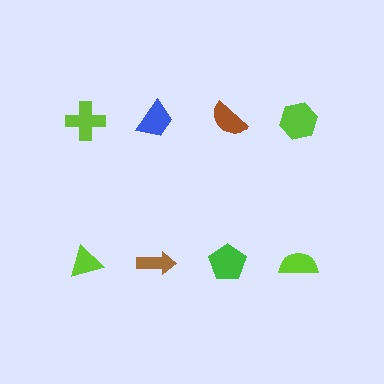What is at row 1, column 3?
A brown semicircle.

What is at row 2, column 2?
A brown arrow.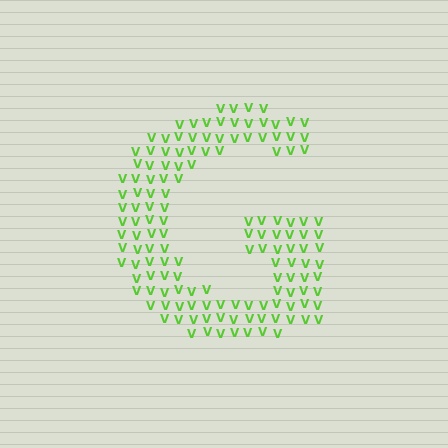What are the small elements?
The small elements are letter V's.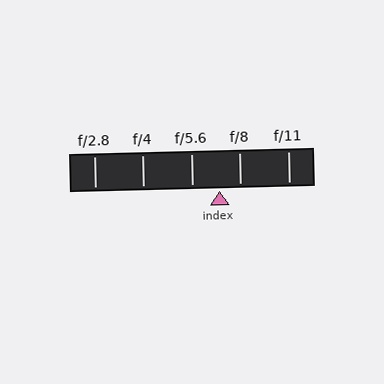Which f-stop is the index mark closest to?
The index mark is closest to f/8.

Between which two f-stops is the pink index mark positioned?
The index mark is between f/5.6 and f/8.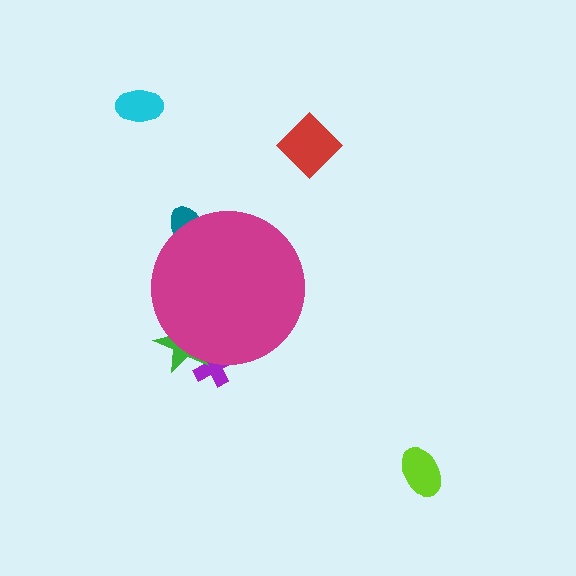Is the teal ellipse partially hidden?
Yes, the teal ellipse is partially hidden behind the magenta circle.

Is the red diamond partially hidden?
No, the red diamond is fully visible.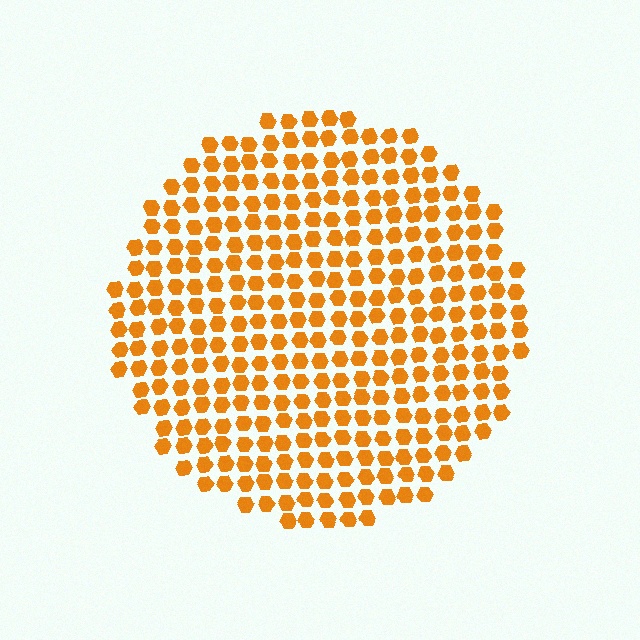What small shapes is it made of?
It is made of small hexagons.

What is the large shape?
The large shape is a circle.